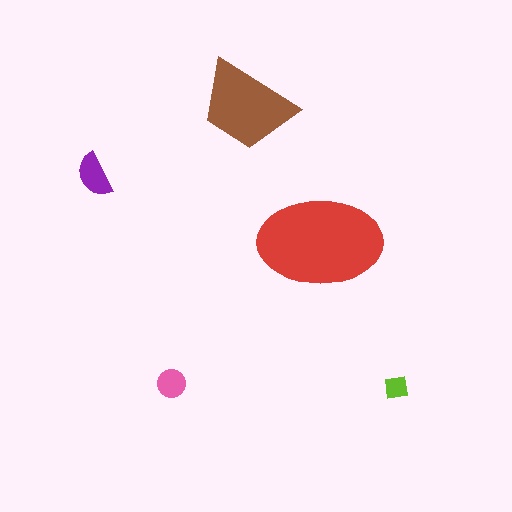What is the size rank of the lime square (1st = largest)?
5th.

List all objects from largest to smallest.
The red ellipse, the brown trapezoid, the purple semicircle, the pink circle, the lime square.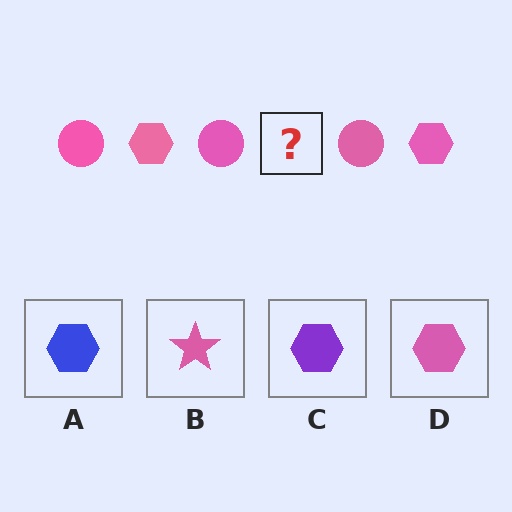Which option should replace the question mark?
Option D.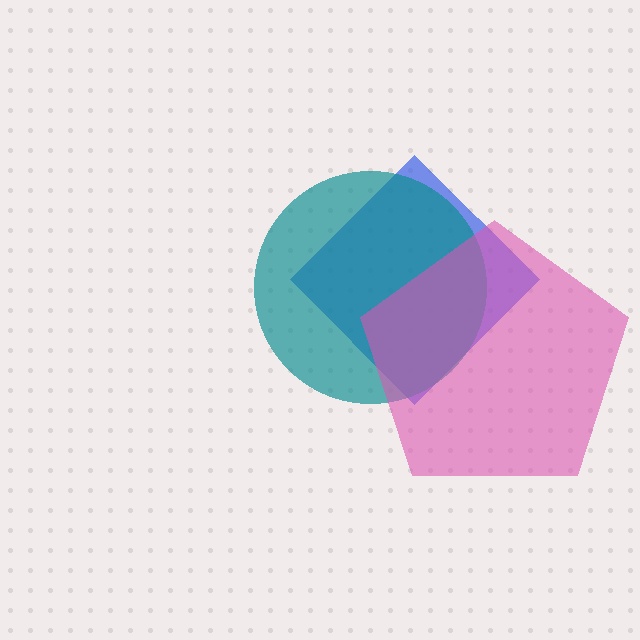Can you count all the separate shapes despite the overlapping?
Yes, there are 3 separate shapes.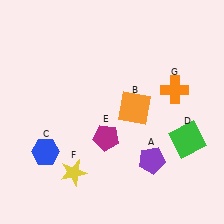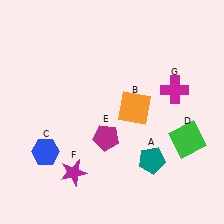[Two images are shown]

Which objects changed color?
A changed from purple to teal. F changed from yellow to magenta. G changed from orange to magenta.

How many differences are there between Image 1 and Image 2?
There are 3 differences between the two images.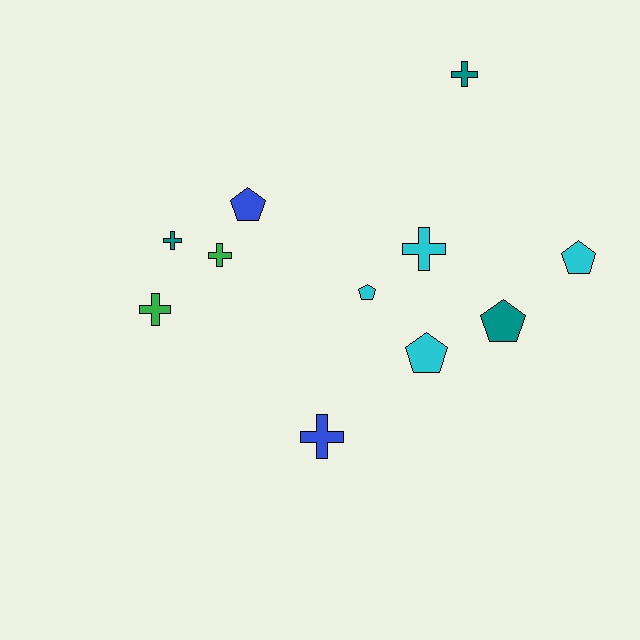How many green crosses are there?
There are 2 green crosses.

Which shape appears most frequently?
Cross, with 6 objects.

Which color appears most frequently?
Cyan, with 4 objects.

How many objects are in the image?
There are 11 objects.